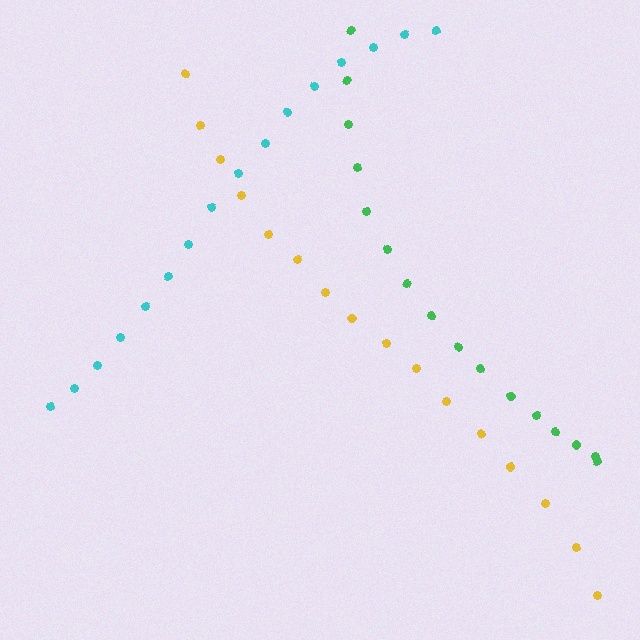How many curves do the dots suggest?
There are 3 distinct paths.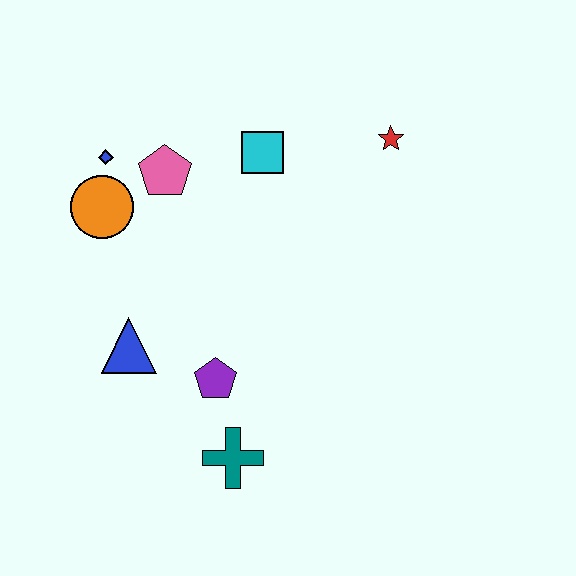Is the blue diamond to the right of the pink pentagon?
No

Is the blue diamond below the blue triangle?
No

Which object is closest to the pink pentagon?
The blue diamond is closest to the pink pentagon.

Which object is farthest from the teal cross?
The red star is farthest from the teal cross.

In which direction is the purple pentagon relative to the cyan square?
The purple pentagon is below the cyan square.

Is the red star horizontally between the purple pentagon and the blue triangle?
No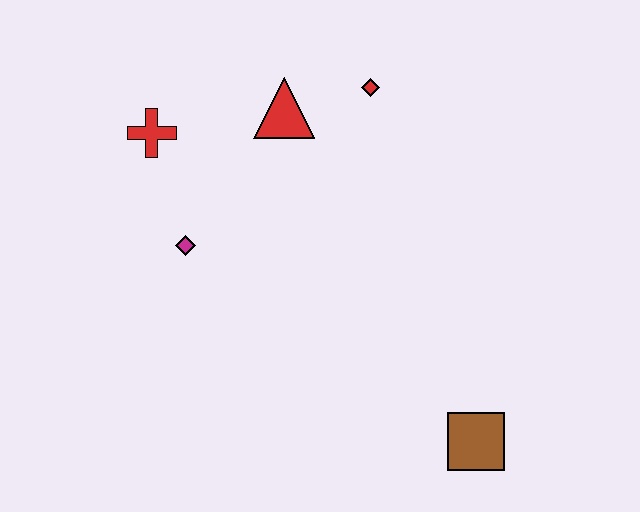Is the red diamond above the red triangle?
Yes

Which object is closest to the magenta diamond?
The red cross is closest to the magenta diamond.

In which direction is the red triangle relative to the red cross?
The red triangle is to the right of the red cross.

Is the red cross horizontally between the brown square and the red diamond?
No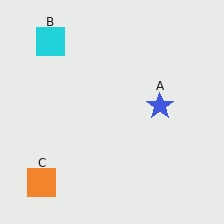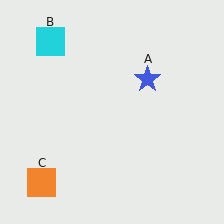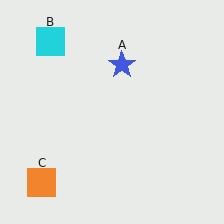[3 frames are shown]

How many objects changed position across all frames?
1 object changed position: blue star (object A).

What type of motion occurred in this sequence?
The blue star (object A) rotated counterclockwise around the center of the scene.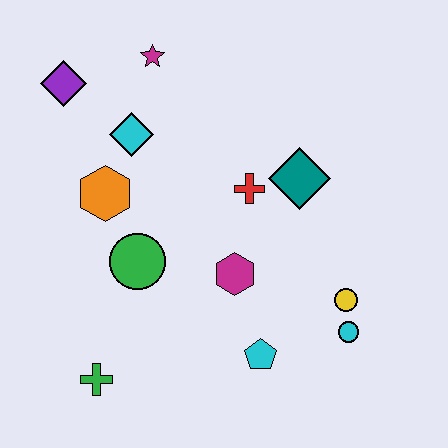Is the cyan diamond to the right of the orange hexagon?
Yes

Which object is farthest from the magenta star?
The cyan circle is farthest from the magenta star.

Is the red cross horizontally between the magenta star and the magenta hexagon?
No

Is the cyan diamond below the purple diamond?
Yes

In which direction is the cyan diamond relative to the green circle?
The cyan diamond is above the green circle.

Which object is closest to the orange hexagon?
The cyan diamond is closest to the orange hexagon.